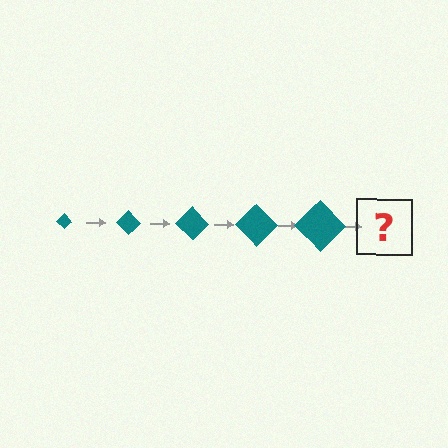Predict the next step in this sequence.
The next step is a teal diamond, larger than the previous one.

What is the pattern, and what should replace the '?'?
The pattern is that the diamond gets progressively larger each step. The '?' should be a teal diamond, larger than the previous one.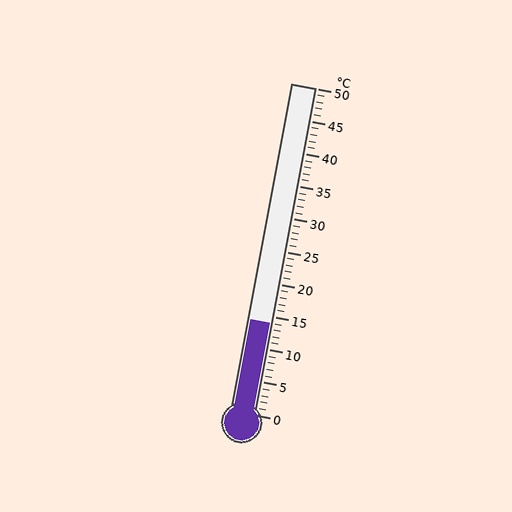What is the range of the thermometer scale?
The thermometer scale ranges from 0°C to 50°C.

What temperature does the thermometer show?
The thermometer shows approximately 14°C.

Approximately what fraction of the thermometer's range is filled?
The thermometer is filled to approximately 30% of its range.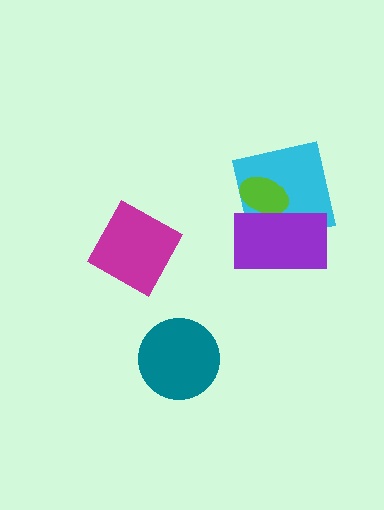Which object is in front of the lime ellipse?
The purple rectangle is in front of the lime ellipse.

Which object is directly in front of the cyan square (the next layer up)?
The lime ellipse is directly in front of the cyan square.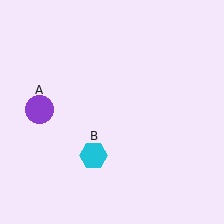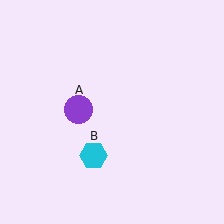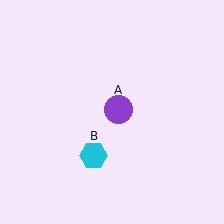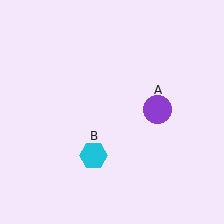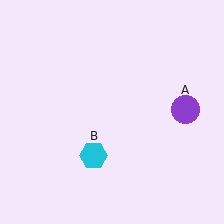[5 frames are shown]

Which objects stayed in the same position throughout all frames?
Cyan hexagon (object B) remained stationary.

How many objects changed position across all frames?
1 object changed position: purple circle (object A).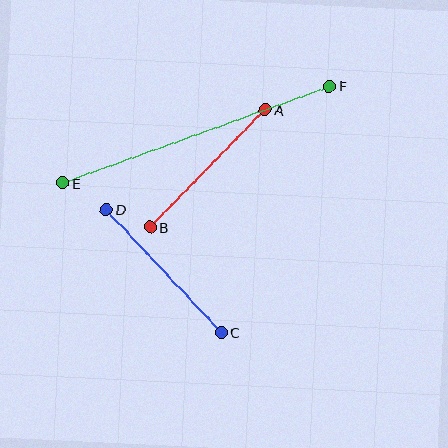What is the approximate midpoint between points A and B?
The midpoint is at approximately (208, 168) pixels.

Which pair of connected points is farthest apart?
Points E and F are farthest apart.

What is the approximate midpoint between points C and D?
The midpoint is at approximately (164, 271) pixels.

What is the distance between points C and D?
The distance is approximately 168 pixels.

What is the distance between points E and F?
The distance is approximately 284 pixels.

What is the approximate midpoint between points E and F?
The midpoint is at approximately (196, 135) pixels.